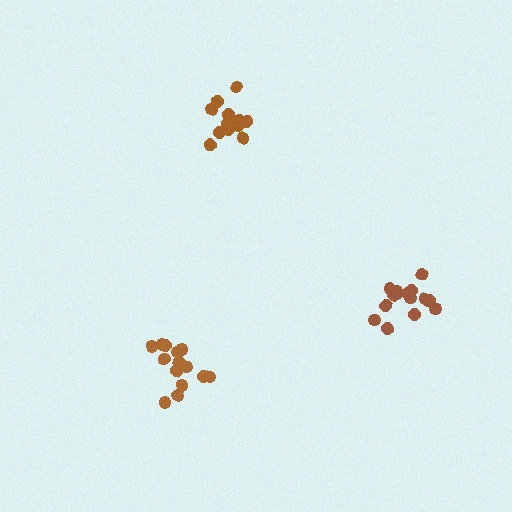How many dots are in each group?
Group 1: 14 dots, Group 2: 15 dots, Group 3: 12 dots (41 total).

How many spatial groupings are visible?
There are 3 spatial groupings.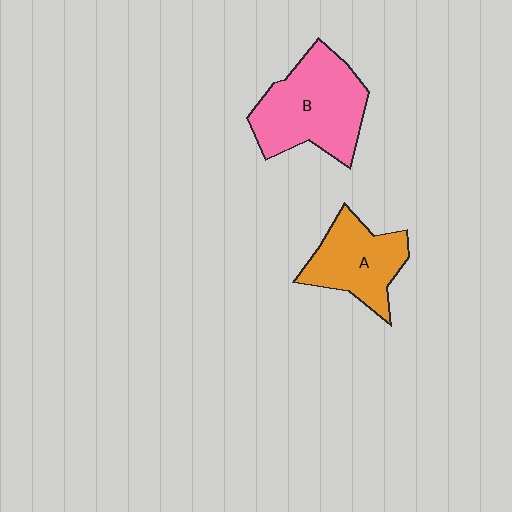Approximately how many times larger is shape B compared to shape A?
Approximately 1.4 times.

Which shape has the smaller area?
Shape A (orange).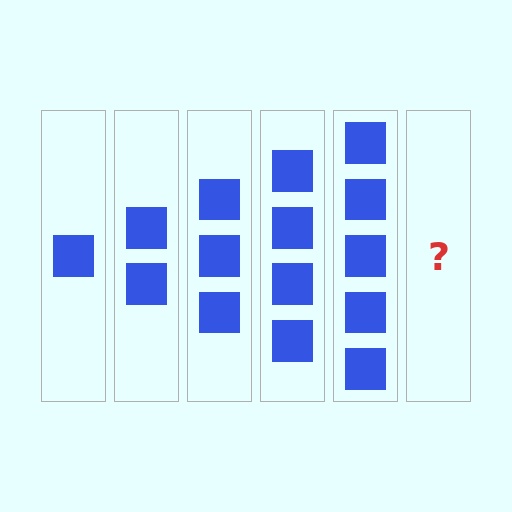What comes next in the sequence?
The next element should be 6 squares.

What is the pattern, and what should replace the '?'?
The pattern is that each step adds one more square. The '?' should be 6 squares.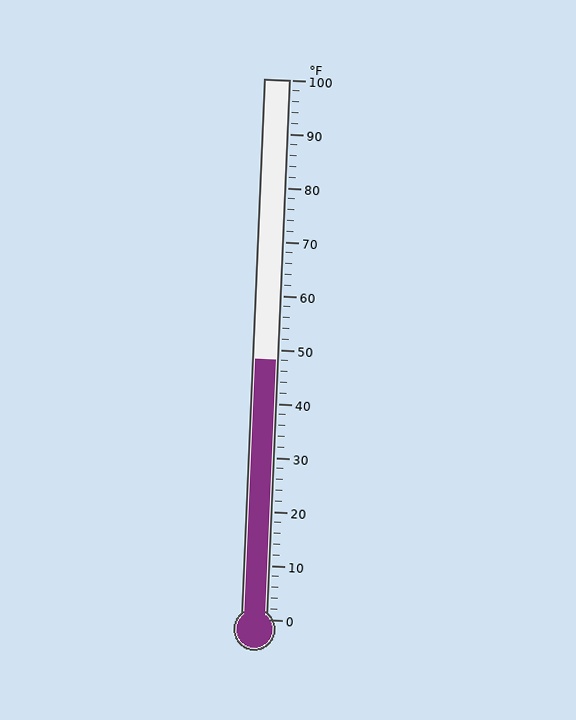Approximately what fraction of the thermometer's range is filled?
The thermometer is filled to approximately 50% of its range.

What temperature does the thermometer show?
The thermometer shows approximately 48°F.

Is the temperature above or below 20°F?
The temperature is above 20°F.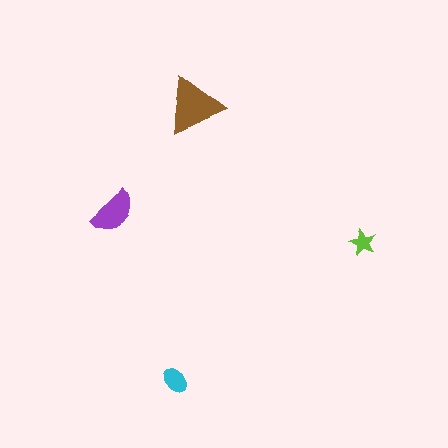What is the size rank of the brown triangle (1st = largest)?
1st.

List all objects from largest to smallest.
The brown triangle, the purple semicircle, the cyan ellipse, the lime star.